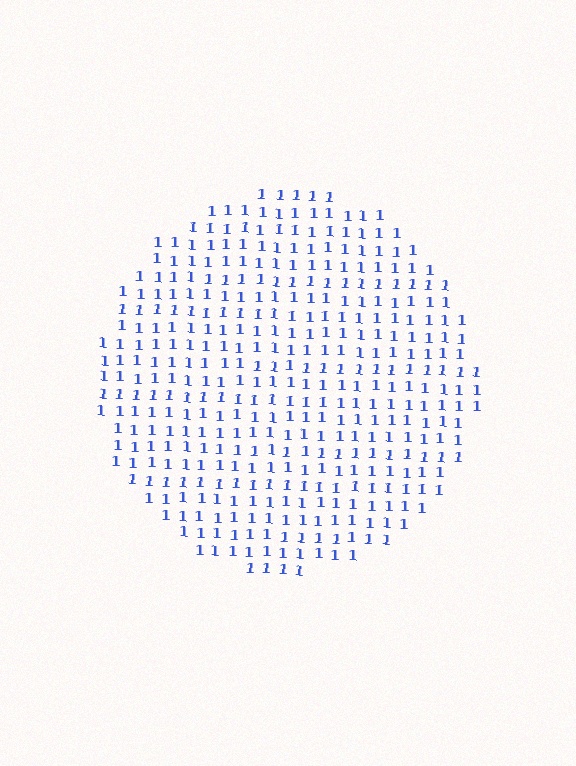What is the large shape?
The large shape is a circle.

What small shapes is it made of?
It is made of small digit 1's.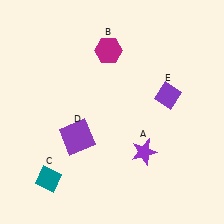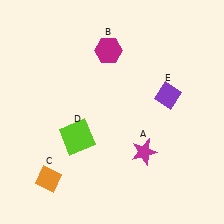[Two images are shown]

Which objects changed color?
A changed from purple to magenta. C changed from teal to orange. D changed from purple to lime.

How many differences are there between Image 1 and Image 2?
There are 3 differences between the two images.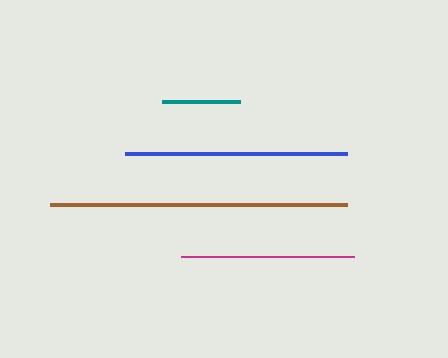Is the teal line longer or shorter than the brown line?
The brown line is longer than the teal line.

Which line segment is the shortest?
The teal line is the shortest at approximately 77 pixels.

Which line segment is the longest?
The brown line is the longest at approximately 297 pixels.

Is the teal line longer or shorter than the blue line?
The blue line is longer than the teal line.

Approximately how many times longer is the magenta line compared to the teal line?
The magenta line is approximately 2.2 times the length of the teal line.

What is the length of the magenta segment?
The magenta segment is approximately 173 pixels long.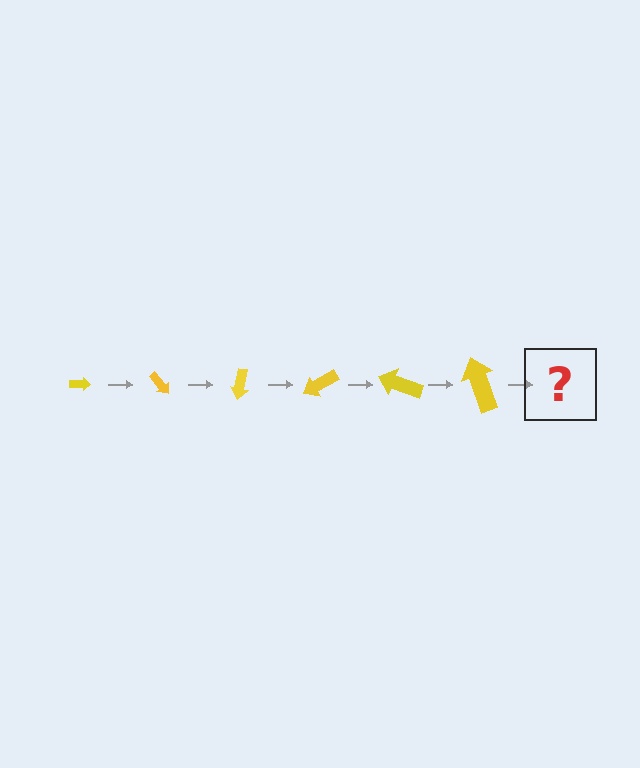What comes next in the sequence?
The next element should be an arrow, larger than the previous one and rotated 300 degrees from the start.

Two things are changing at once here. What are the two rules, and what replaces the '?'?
The two rules are that the arrow grows larger each step and it rotates 50 degrees each step. The '?' should be an arrow, larger than the previous one and rotated 300 degrees from the start.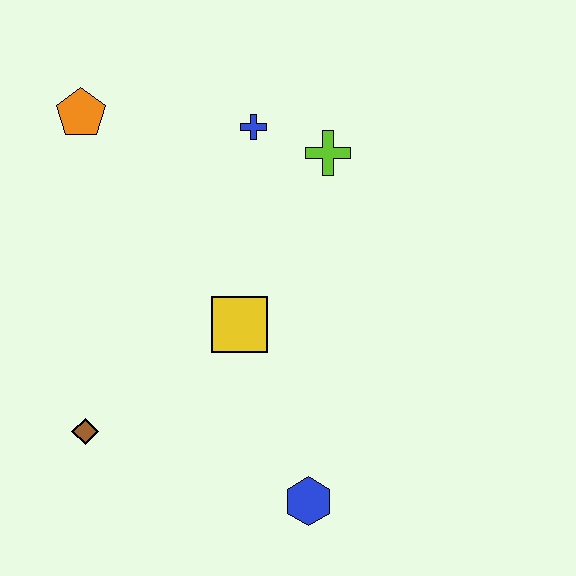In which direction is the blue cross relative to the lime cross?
The blue cross is to the left of the lime cross.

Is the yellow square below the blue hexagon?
No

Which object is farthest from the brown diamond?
The lime cross is farthest from the brown diamond.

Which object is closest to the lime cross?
The blue cross is closest to the lime cross.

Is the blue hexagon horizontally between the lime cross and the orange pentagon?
Yes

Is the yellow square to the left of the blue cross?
Yes